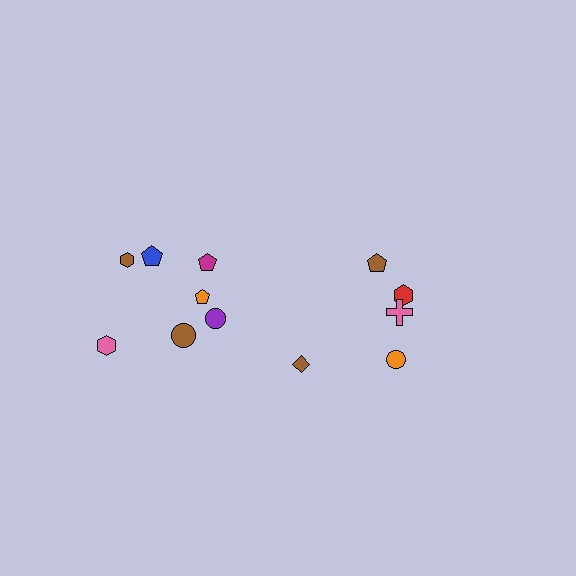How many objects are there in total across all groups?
There are 12 objects.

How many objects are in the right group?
There are 4 objects.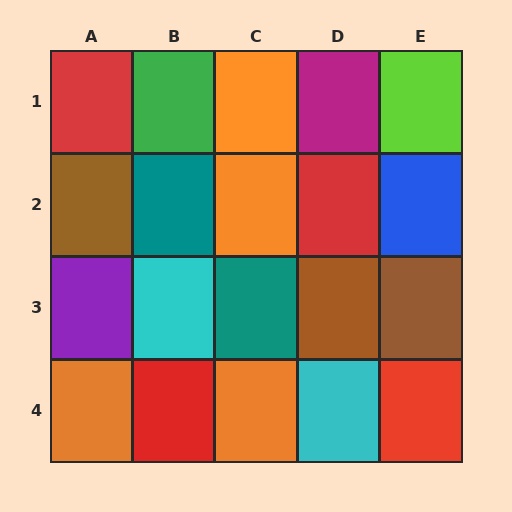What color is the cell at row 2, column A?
Brown.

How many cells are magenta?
1 cell is magenta.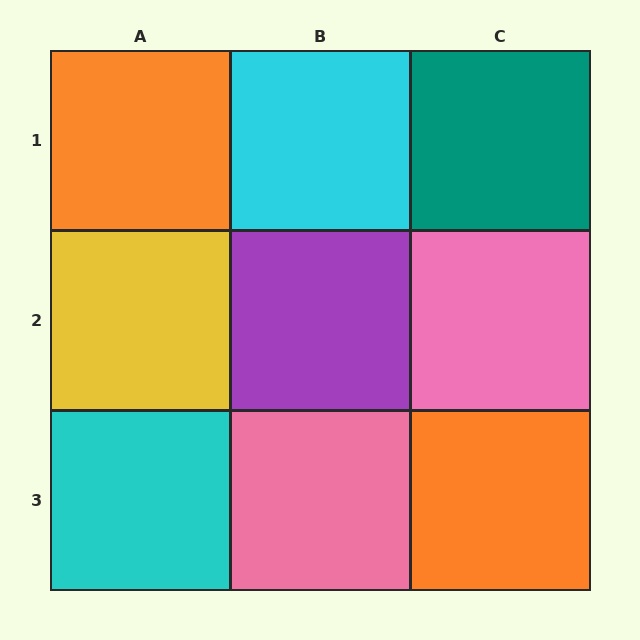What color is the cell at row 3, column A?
Cyan.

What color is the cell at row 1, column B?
Cyan.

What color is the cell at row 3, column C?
Orange.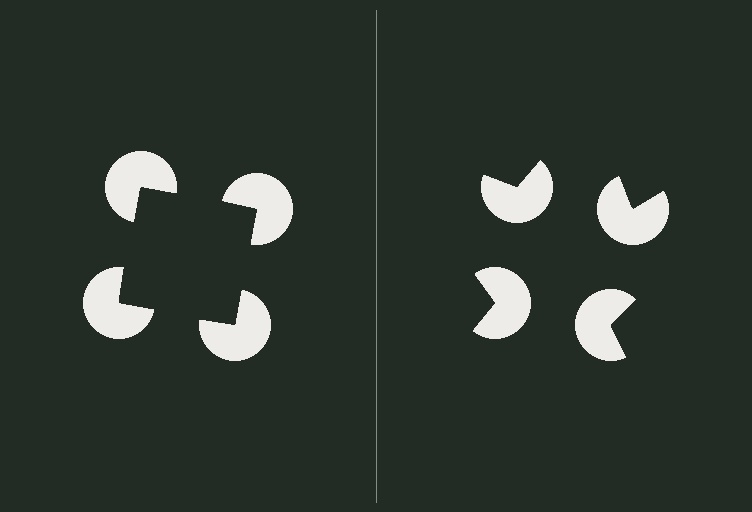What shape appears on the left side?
An illusory square.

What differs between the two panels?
The pac-man discs are positioned identically on both sides; only the wedge orientations differ. On the left they align to a square; on the right they are misaligned.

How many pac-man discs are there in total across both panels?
8 — 4 on each side.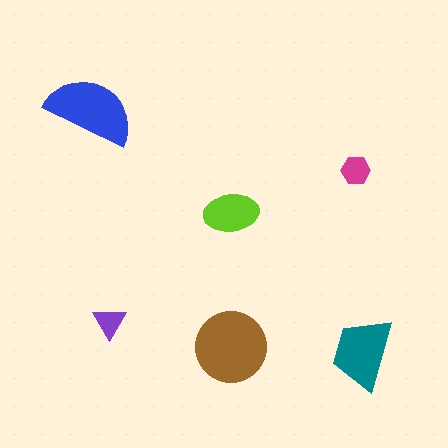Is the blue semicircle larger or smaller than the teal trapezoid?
Larger.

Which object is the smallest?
The purple triangle.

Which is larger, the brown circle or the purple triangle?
The brown circle.